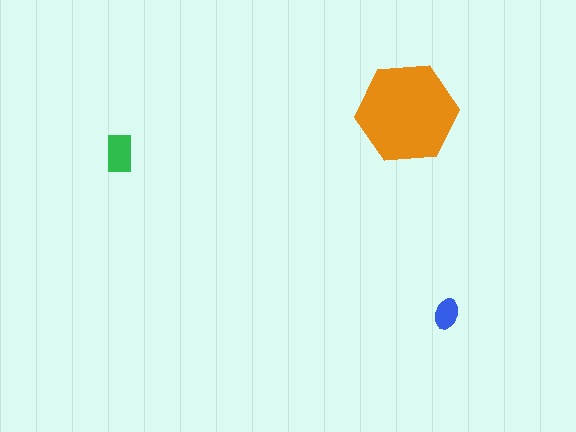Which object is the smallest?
The blue ellipse.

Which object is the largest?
The orange hexagon.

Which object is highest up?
The orange hexagon is topmost.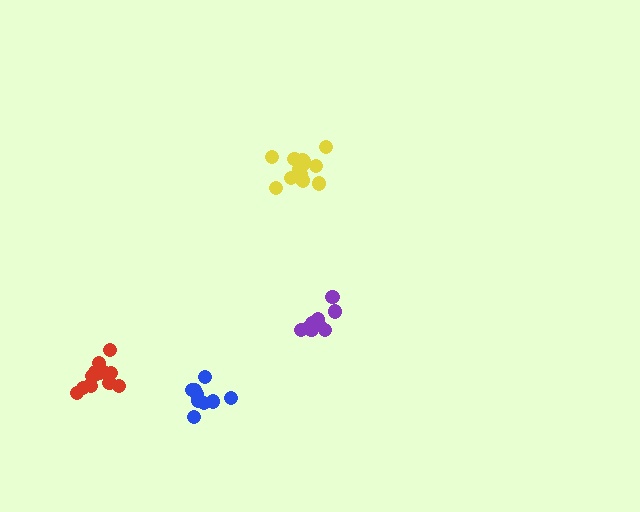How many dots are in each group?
Group 1: 15 dots, Group 2: 9 dots, Group 3: 9 dots, Group 4: 14 dots (47 total).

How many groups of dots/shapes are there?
There are 4 groups.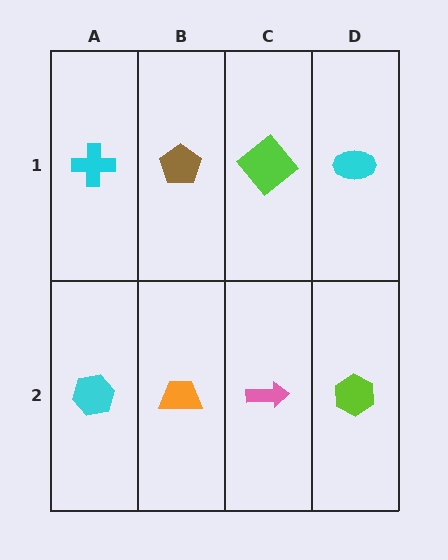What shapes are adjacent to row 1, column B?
An orange trapezoid (row 2, column B), a cyan cross (row 1, column A), a lime diamond (row 1, column C).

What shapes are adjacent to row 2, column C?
A lime diamond (row 1, column C), an orange trapezoid (row 2, column B), a lime hexagon (row 2, column D).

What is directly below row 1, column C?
A pink arrow.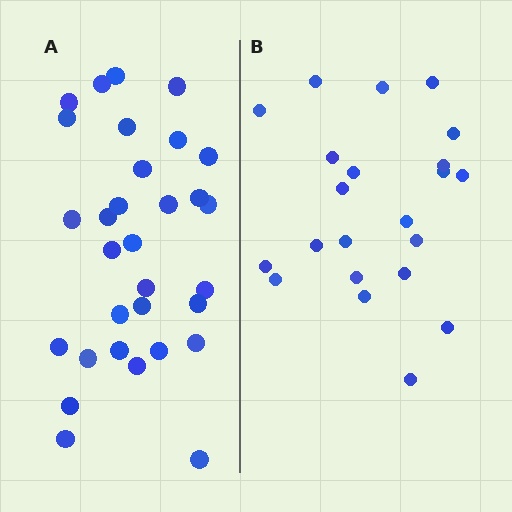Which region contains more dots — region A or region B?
Region A (the left region) has more dots.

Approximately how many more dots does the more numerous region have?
Region A has roughly 8 or so more dots than region B.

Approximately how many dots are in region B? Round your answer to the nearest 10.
About 20 dots. (The exact count is 22, which rounds to 20.)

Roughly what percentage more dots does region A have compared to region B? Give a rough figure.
About 40% more.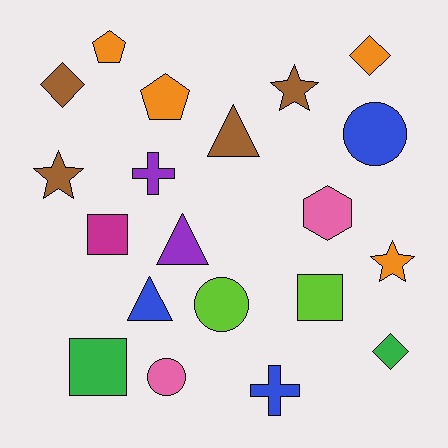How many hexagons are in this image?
There is 1 hexagon.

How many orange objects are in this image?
There are 4 orange objects.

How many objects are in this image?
There are 20 objects.